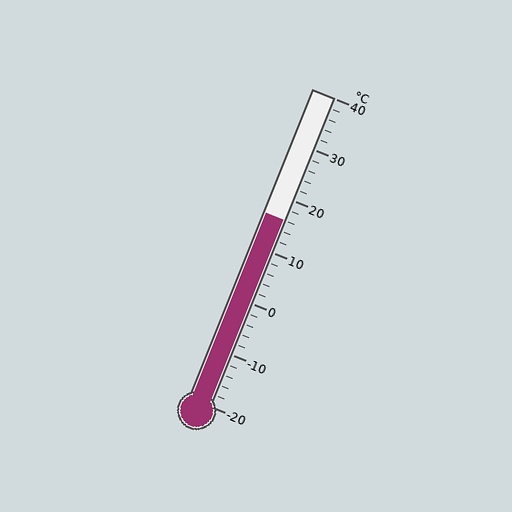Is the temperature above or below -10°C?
The temperature is above -10°C.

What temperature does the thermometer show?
The thermometer shows approximately 16°C.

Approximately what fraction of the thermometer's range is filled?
The thermometer is filled to approximately 60% of its range.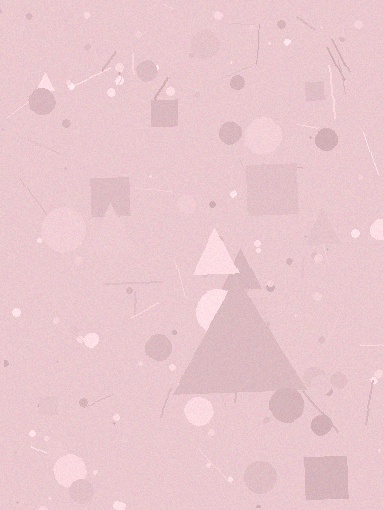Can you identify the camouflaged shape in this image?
The camouflaged shape is a triangle.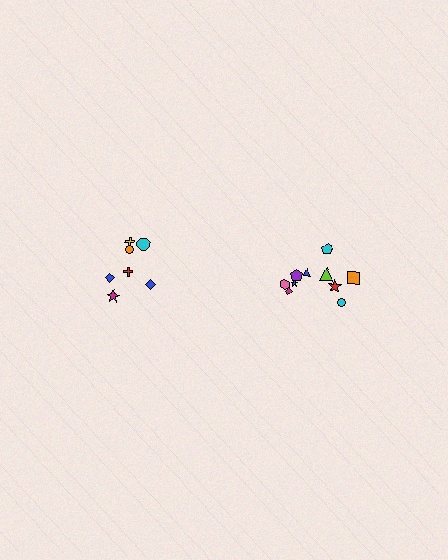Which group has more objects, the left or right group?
The right group.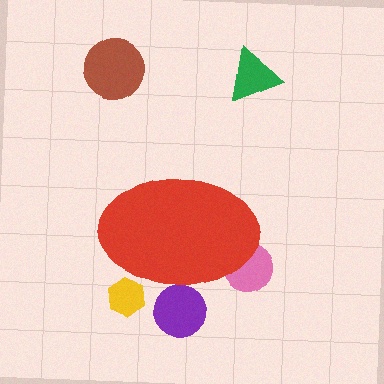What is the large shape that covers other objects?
A red ellipse.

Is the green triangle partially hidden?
No, the green triangle is fully visible.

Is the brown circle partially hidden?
No, the brown circle is fully visible.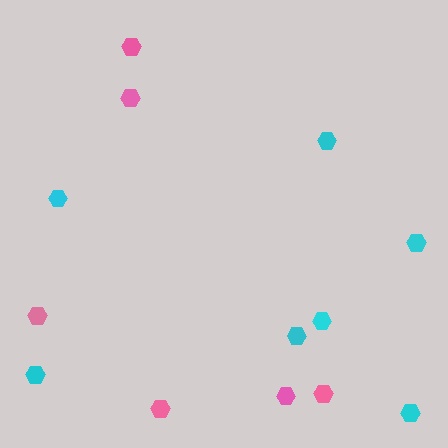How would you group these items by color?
There are 2 groups: one group of cyan hexagons (7) and one group of pink hexagons (6).